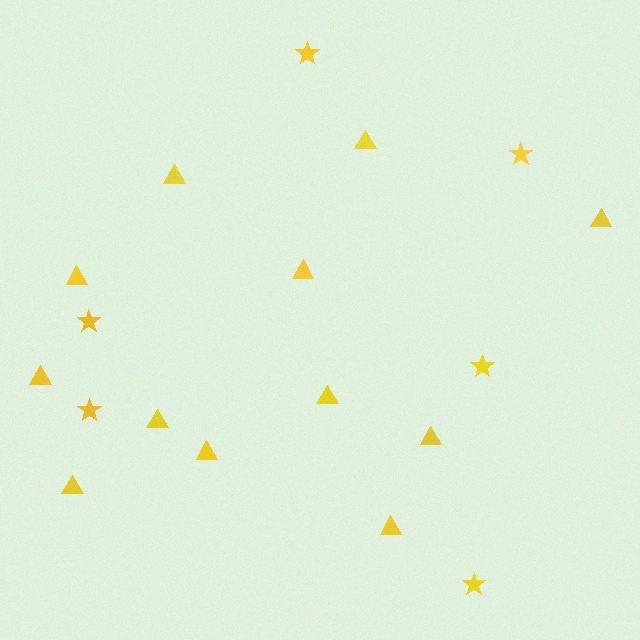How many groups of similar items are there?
There are 2 groups: one group of stars (6) and one group of triangles (12).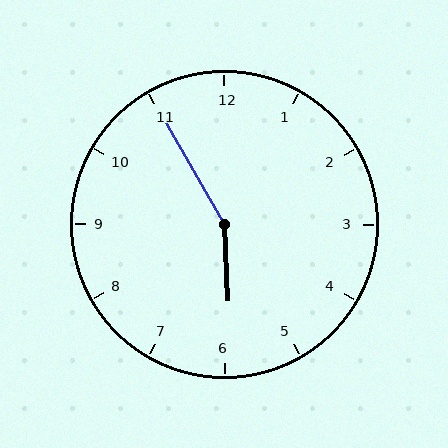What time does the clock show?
5:55.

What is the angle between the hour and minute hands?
Approximately 152 degrees.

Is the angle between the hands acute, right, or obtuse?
It is obtuse.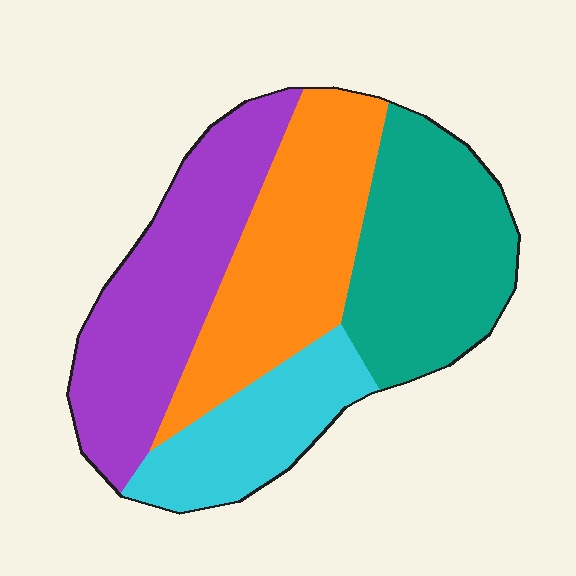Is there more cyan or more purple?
Purple.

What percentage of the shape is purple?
Purple covers roughly 30% of the shape.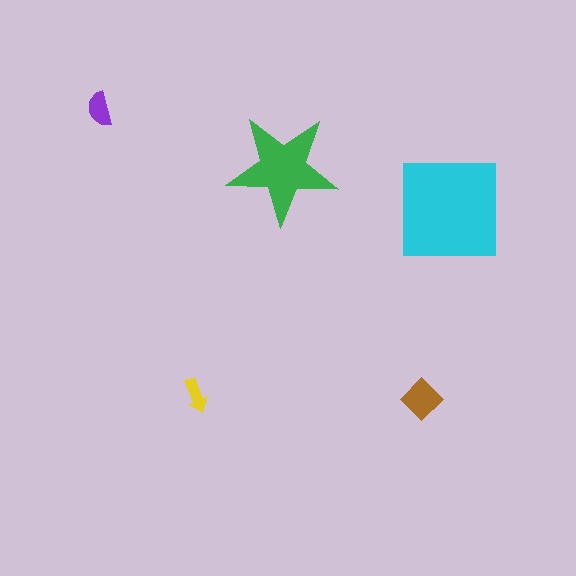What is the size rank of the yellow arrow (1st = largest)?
5th.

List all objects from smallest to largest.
The yellow arrow, the purple semicircle, the brown diamond, the green star, the cyan square.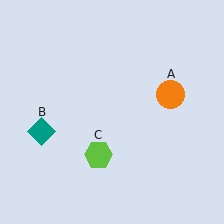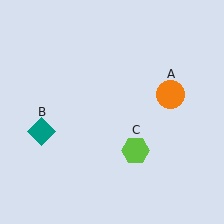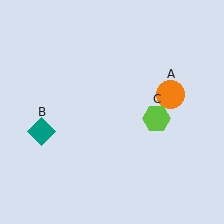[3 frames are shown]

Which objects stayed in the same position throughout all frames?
Orange circle (object A) and teal diamond (object B) remained stationary.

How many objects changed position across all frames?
1 object changed position: lime hexagon (object C).